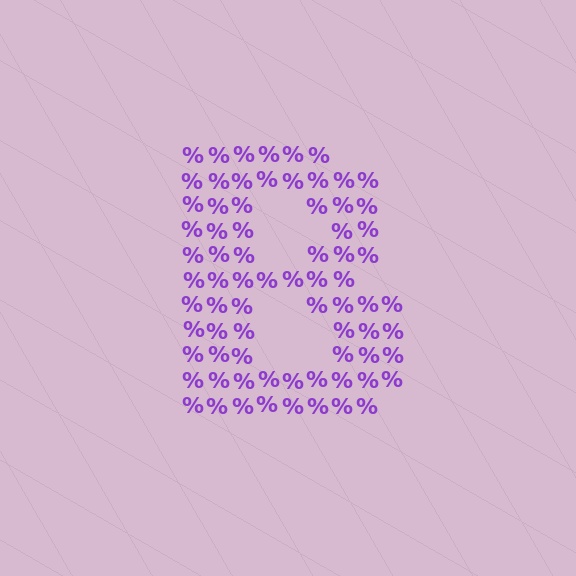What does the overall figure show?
The overall figure shows the letter B.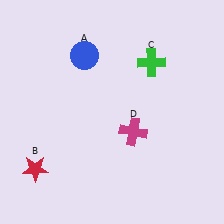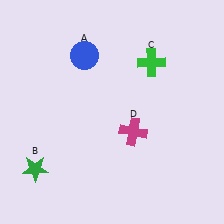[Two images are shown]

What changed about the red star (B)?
In Image 1, B is red. In Image 2, it changed to green.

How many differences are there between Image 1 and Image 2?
There is 1 difference between the two images.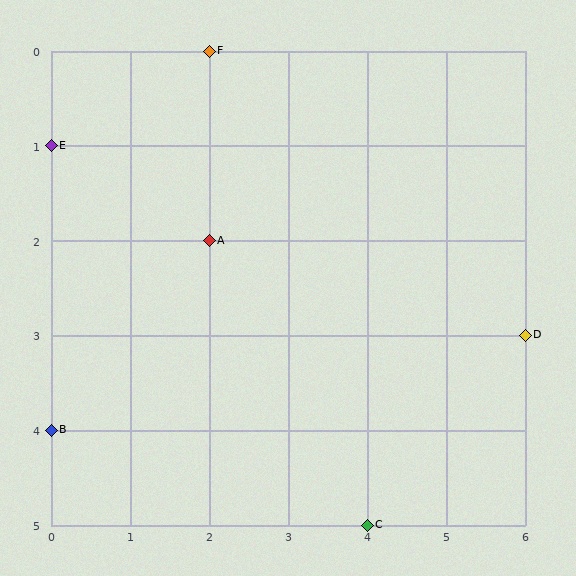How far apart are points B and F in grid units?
Points B and F are 2 columns and 4 rows apart (about 4.5 grid units diagonally).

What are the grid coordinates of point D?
Point D is at grid coordinates (6, 3).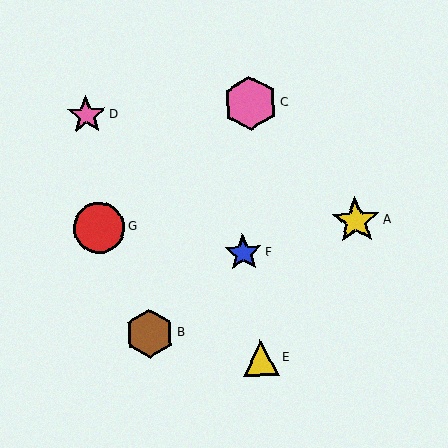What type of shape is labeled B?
Shape B is a brown hexagon.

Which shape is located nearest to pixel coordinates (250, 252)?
The blue star (labeled F) at (243, 253) is nearest to that location.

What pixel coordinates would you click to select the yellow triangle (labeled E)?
Click at (261, 358) to select the yellow triangle E.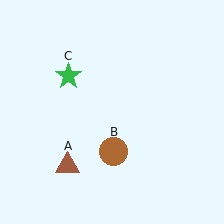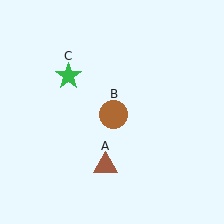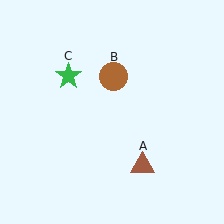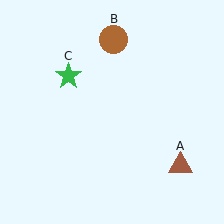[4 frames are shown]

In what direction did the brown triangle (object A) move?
The brown triangle (object A) moved right.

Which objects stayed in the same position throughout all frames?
Green star (object C) remained stationary.